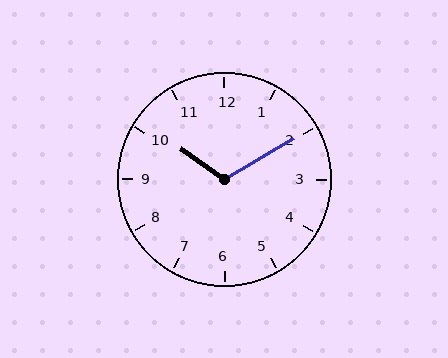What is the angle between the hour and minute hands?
Approximately 115 degrees.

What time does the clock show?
10:10.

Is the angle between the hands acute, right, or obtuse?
It is obtuse.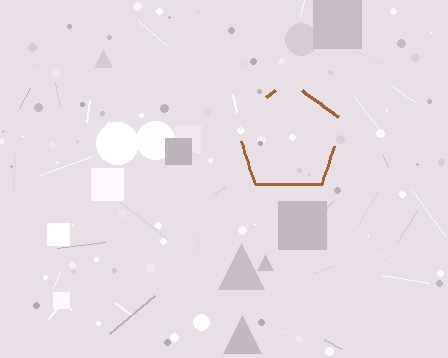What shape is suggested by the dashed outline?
The dashed outline suggests a pentagon.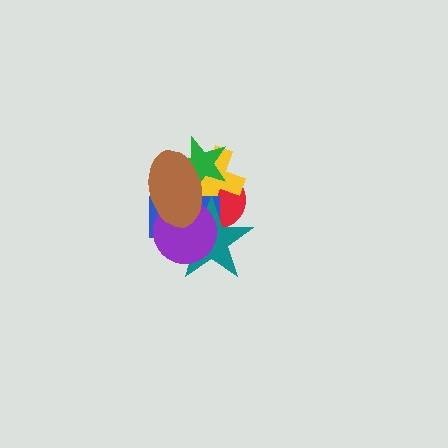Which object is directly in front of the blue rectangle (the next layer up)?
The green star is directly in front of the blue rectangle.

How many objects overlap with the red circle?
6 objects overlap with the red circle.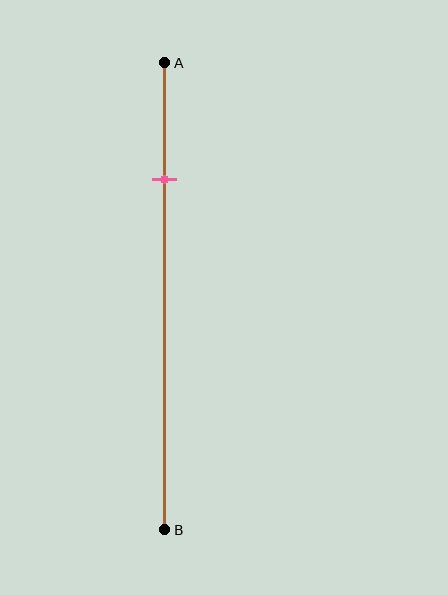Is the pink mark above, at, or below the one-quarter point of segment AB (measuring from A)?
The pink mark is approximately at the one-quarter point of segment AB.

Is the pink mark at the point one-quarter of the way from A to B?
Yes, the mark is approximately at the one-quarter point.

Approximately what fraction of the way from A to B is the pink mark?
The pink mark is approximately 25% of the way from A to B.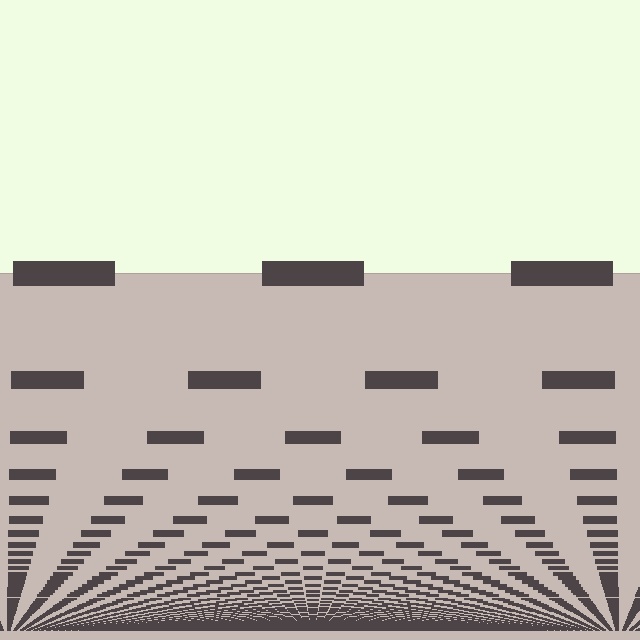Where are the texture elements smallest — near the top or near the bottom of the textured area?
Near the bottom.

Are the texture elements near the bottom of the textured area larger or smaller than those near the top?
Smaller. The gradient is inverted — elements near the bottom are smaller and denser.